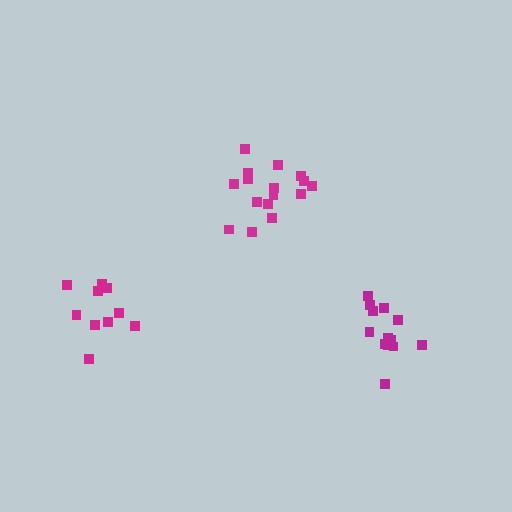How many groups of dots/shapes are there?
There are 3 groups.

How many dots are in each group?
Group 1: 16 dots, Group 2: 13 dots, Group 3: 10 dots (39 total).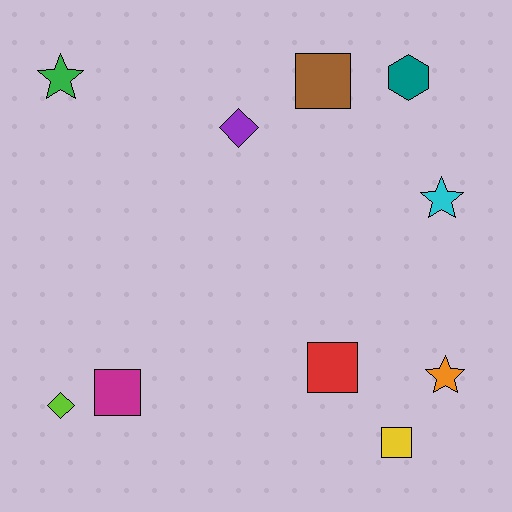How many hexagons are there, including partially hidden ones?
There is 1 hexagon.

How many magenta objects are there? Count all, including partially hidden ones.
There is 1 magenta object.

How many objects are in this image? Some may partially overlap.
There are 10 objects.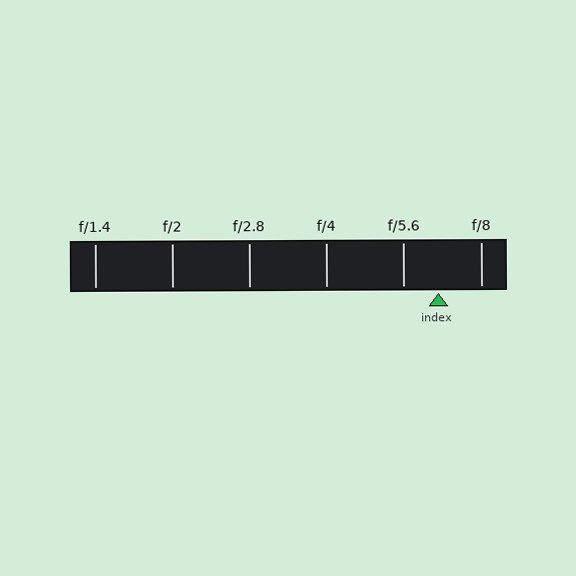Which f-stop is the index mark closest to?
The index mark is closest to f/5.6.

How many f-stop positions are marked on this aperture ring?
There are 6 f-stop positions marked.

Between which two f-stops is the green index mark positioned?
The index mark is between f/5.6 and f/8.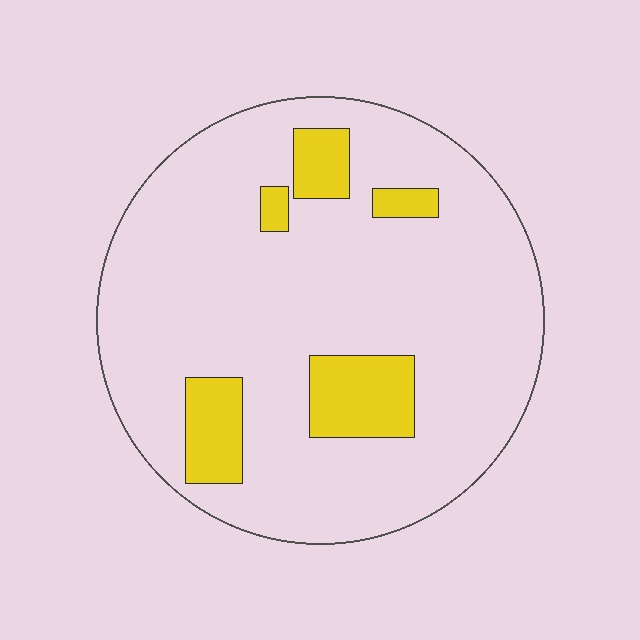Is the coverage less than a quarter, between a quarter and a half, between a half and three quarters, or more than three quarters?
Less than a quarter.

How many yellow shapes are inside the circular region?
5.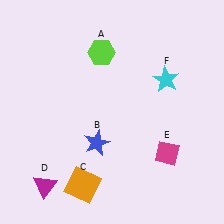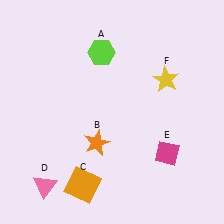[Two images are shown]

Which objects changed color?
B changed from blue to orange. D changed from magenta to pink. F changed from cyan to yellow.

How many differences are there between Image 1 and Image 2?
There are 3 differences between the two images.